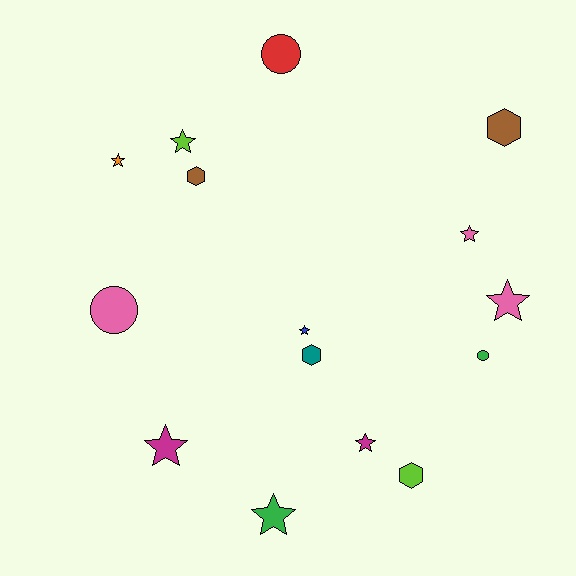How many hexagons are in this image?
There are 4 hexagons.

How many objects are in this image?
There are 15 objects.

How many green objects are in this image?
There are 2 green objects.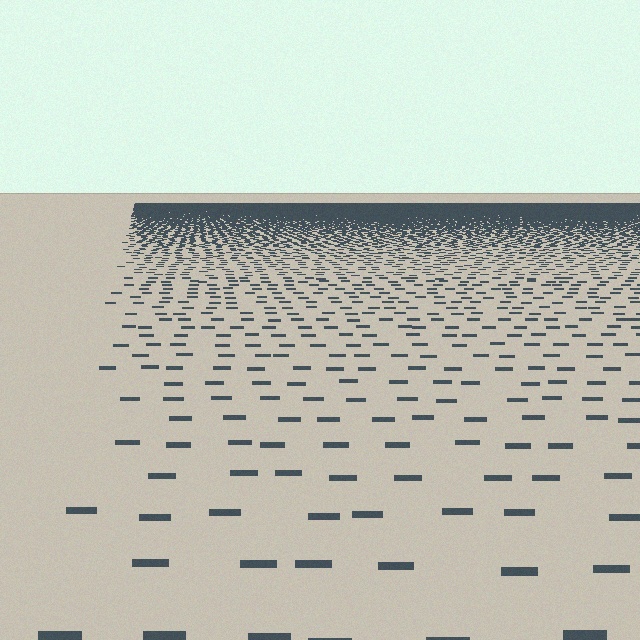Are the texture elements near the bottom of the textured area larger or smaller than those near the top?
Larger. Near the bottom, elements are closer to the viewer and appear at a bigger on-screen size.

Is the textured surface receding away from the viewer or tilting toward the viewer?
The surface is receding away from the viewer. Texture elements get smaller and denser toward the top.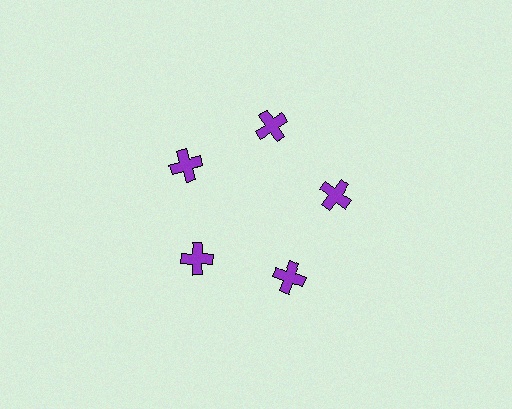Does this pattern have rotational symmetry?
Yes, this pattern has 5-fold rotational symmetry. It looks the same after rotating 72 degrees around the center.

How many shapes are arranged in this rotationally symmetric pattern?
There are 5 shapes, arranged in 5 groups of 1.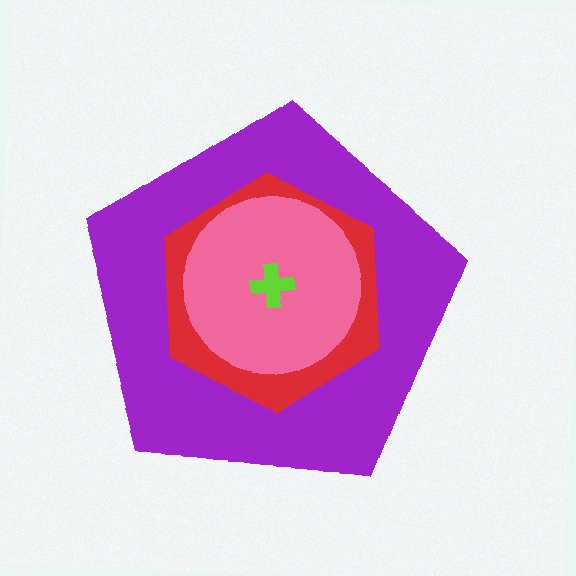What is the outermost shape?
The purple pentagon.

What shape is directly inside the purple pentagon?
The red hexagon.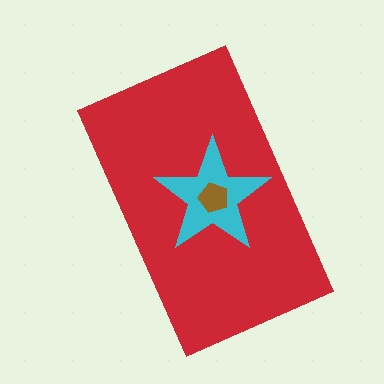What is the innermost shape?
The brown pentagon.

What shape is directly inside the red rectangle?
The cyan star.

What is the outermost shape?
The red rectangle.